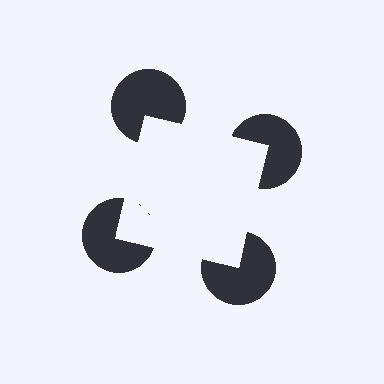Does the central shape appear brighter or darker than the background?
It typically appears slightly brighter than the background, even though no actual brightness change is drawn.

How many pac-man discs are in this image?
There are 4 — one at each vertex of the illusory square.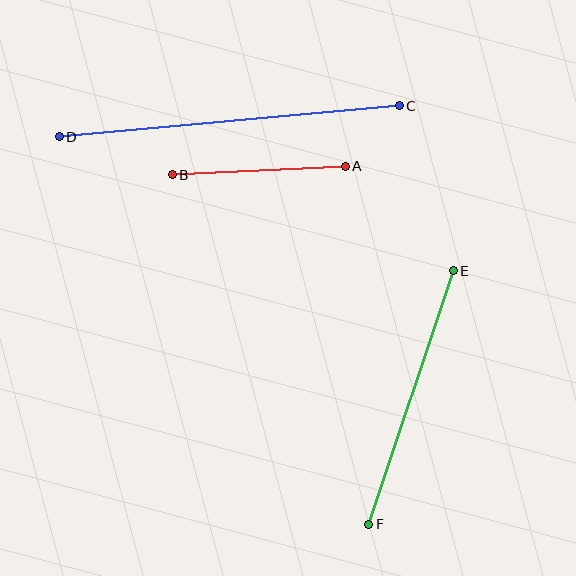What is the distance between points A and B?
The distance is approximately 173 pixels.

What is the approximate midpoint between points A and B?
The midpoint is at approximately (259, 170) pixels.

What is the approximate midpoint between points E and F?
The midpoint is at approximately (411, 397) pixels.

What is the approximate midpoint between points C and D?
The midpoint is at approximately (229, 121) pixels.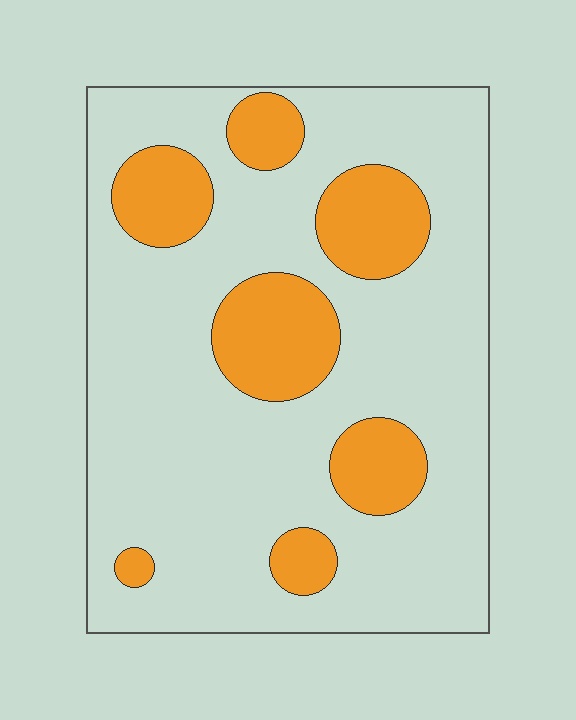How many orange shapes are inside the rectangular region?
7.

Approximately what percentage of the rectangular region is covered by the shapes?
Approximately 20%.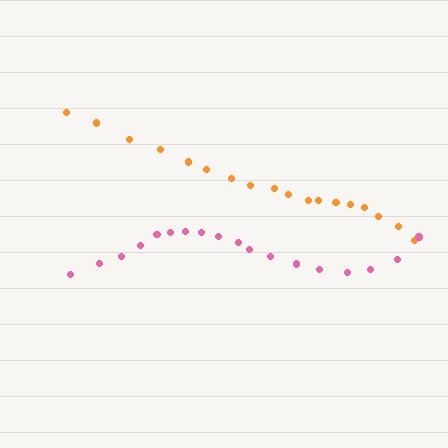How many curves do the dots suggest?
There are 2 distinct paths.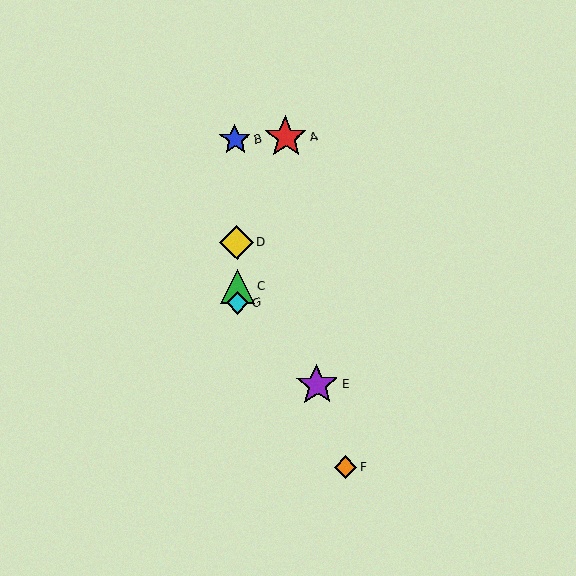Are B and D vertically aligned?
Yes, both are at x≈235.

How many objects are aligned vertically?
4 objects (B, C, D, G) are aligned vertically.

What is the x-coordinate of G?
Object G is at x≈238.